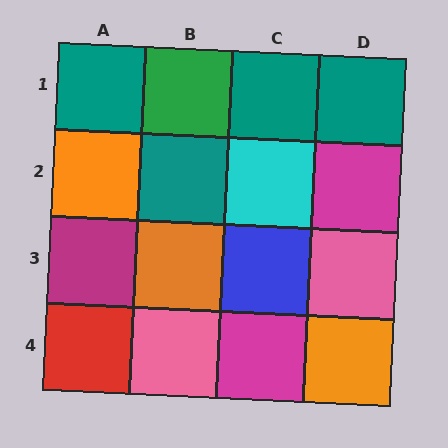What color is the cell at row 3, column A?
Magenta.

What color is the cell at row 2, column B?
Teal.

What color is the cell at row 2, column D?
Magenta.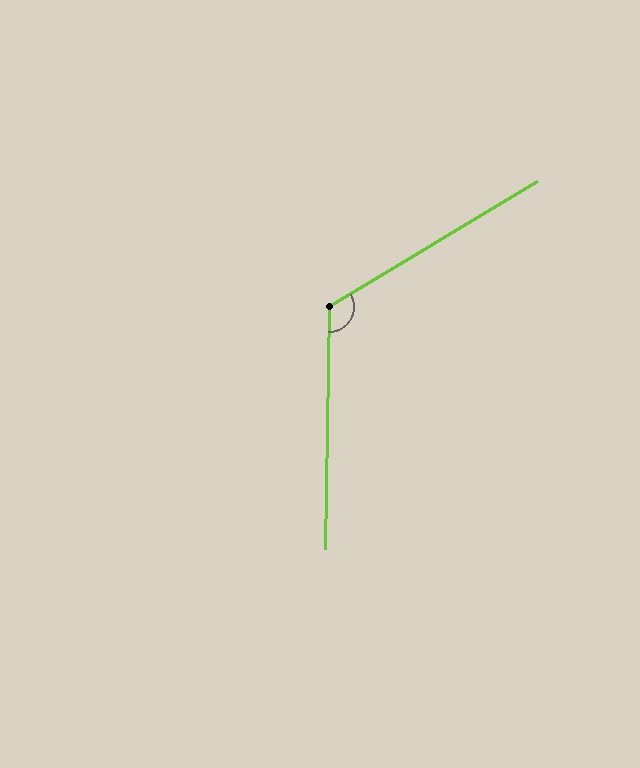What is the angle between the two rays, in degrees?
Approximately 122 degrees.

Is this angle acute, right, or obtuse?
It is obtuse.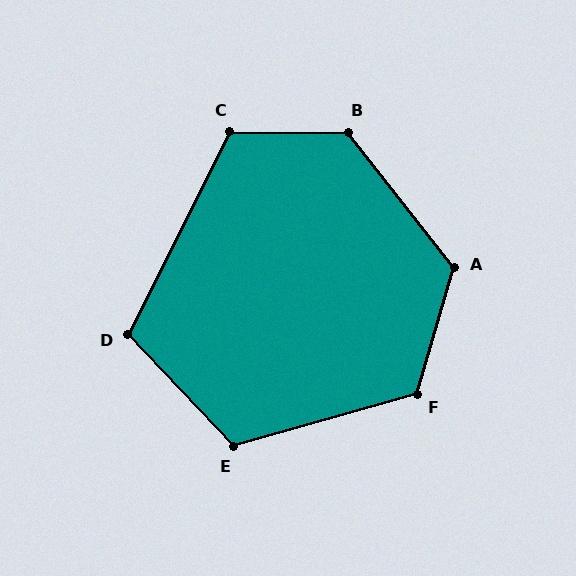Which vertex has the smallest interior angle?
D, at approximately 110 degrees.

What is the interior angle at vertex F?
Approximately 122 degrees (obtuse).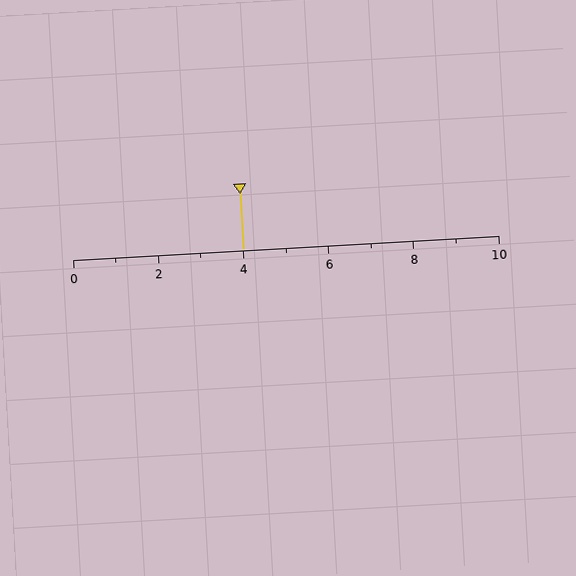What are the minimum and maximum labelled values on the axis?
The axis runs from 0 to 10.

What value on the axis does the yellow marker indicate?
The marker indicates approximately 4.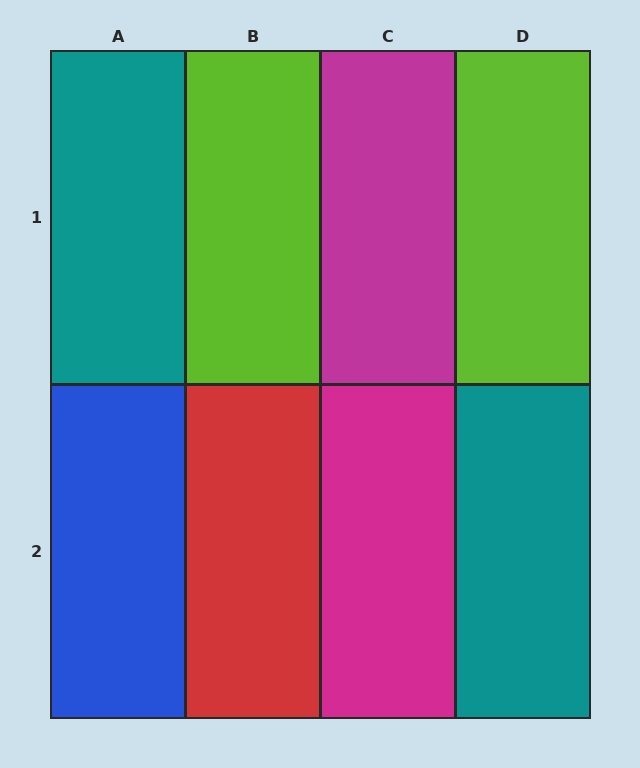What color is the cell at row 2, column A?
Blue.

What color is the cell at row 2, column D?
Teal.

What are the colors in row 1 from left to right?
Teal, lime, magenta, lime.